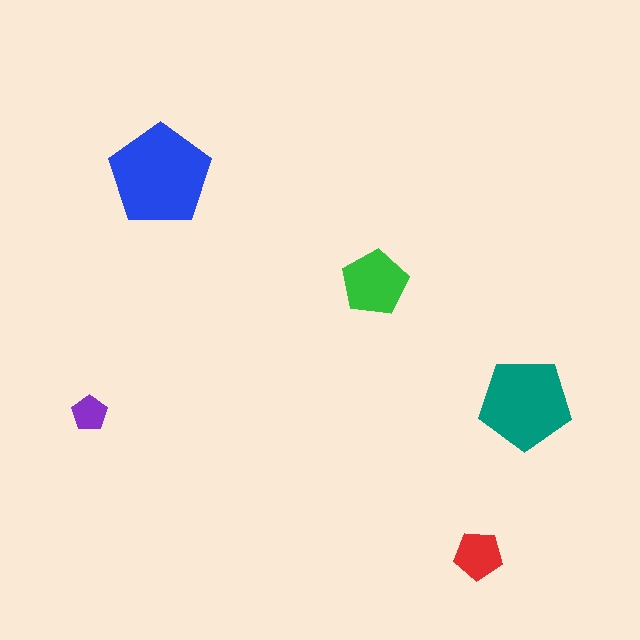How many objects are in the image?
There are 5 objects in the image.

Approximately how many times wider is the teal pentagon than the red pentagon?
About 2 times wider.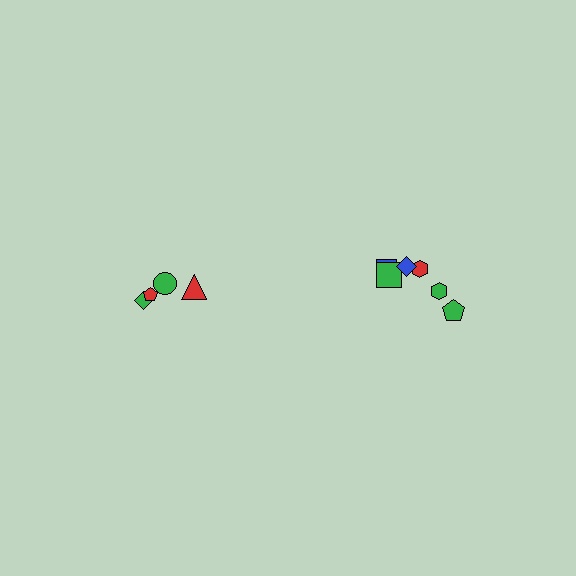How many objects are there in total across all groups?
There are 10 objects.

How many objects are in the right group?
There are 6 objects.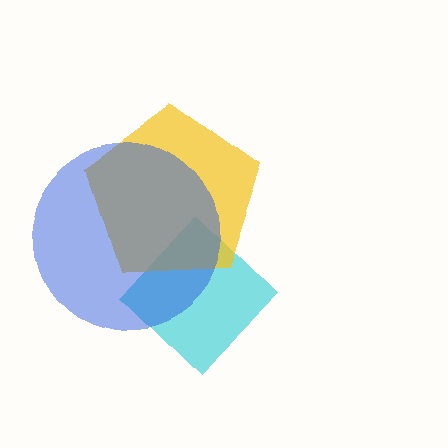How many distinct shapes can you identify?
There are 3 distinct shapes: a cyan diamond, a yellow pentagon, a blue circle.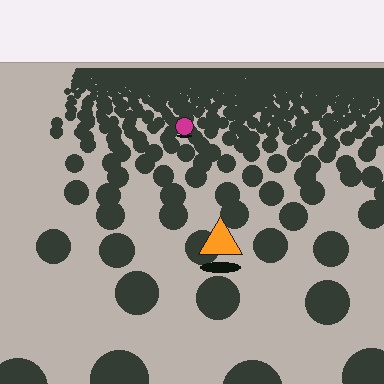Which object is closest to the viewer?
The orange triangle is closest. The texture marks near it are larger and more spread out.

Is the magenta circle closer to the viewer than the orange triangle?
No. The orange triangle is closer — you can tell from the texture gradient: the ground texture is coarser near it.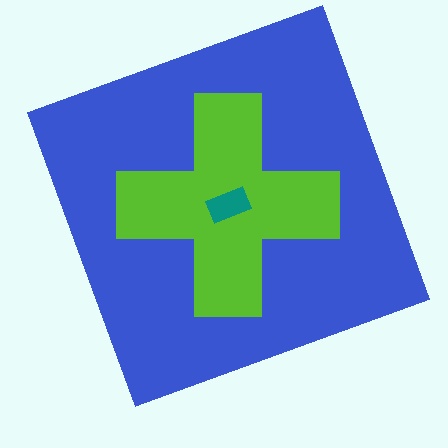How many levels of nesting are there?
3.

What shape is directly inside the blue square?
The lime cross.